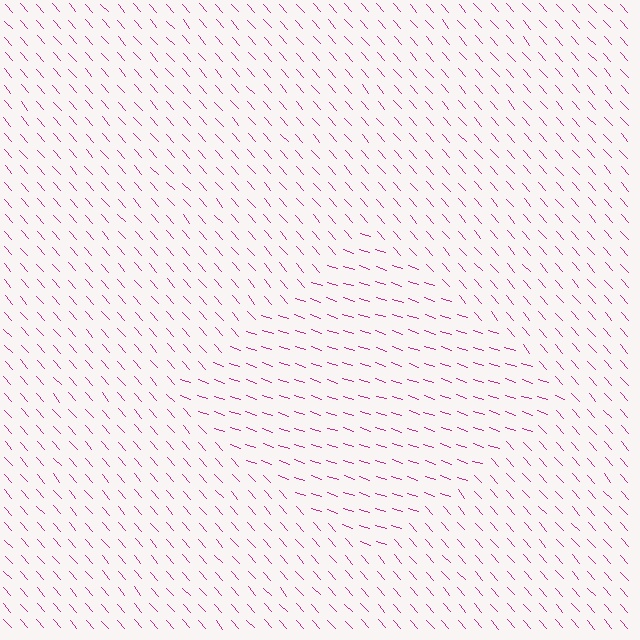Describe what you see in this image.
The image is filled with small magenta line segments. A diamond region in the image has lines oriented differently from the surrounding lines, creating a visible texture boundary.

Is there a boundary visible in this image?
Yes, there is a texture boundary formed by a change in line orientation.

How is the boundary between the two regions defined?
The boundary is defined purely by a change in line orientation (approximately 30 degrees difference). All lines are the same color and thickness.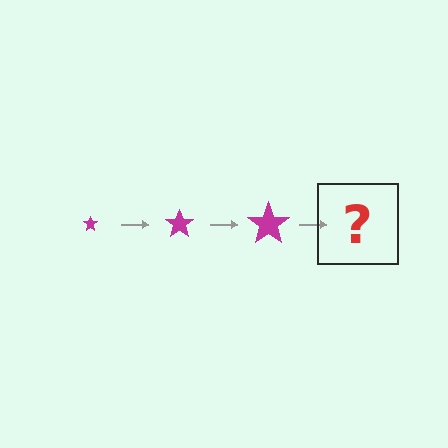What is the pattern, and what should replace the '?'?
The pattern is that the star gets progressively larger each step. The '?' should be a magenta star, larger than the previous one.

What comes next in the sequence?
The next element should be a magenta star, larger than the previous one.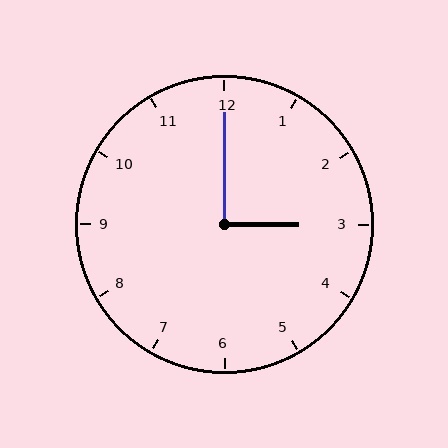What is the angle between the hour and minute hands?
Approximately 90 degrees.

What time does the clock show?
3:00.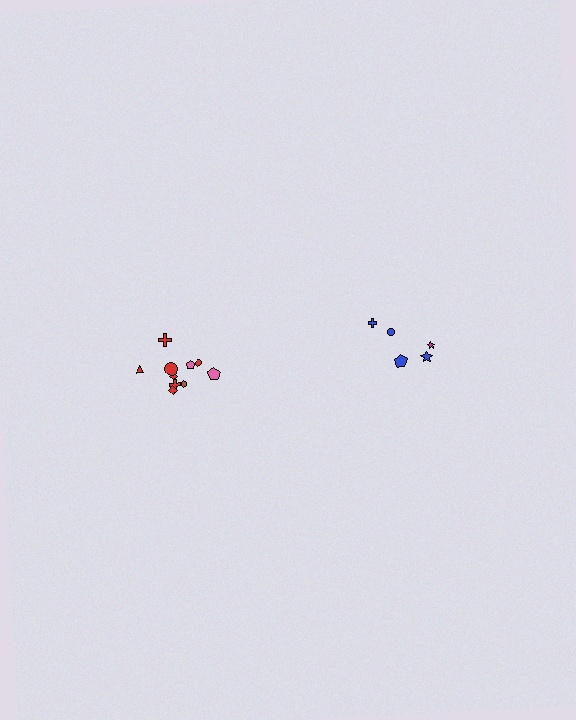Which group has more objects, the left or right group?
The left group.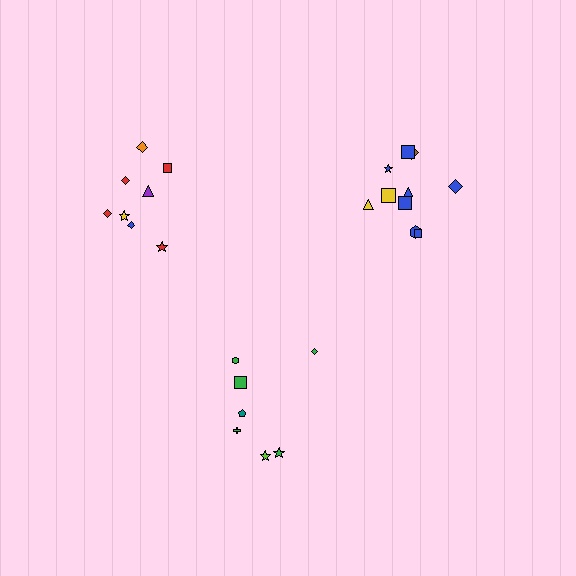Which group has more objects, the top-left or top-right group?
The top-right group.